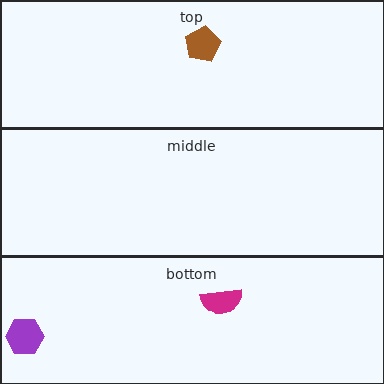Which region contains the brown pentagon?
The top region.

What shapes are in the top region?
The brown pentagon.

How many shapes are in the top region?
1.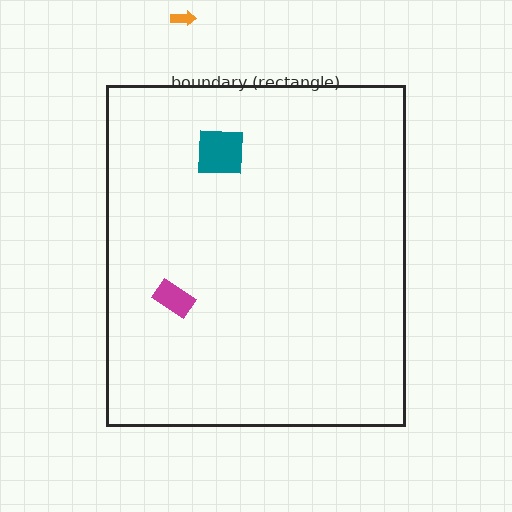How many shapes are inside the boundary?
2 inside, 1 outside.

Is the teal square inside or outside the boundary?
Inside.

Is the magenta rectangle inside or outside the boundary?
Inside.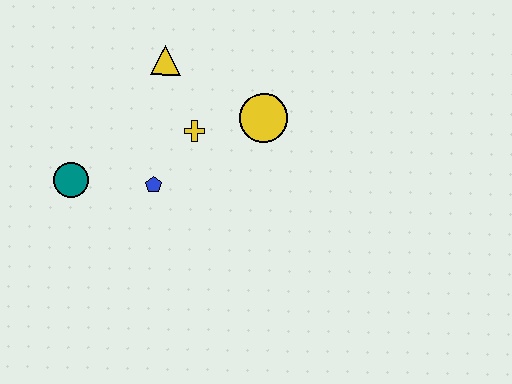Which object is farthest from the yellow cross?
The teal circle is farthest from the yellow cross.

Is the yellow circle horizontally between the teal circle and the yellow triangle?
No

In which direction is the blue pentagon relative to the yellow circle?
The blue pentagon is to the left of the yellow circle.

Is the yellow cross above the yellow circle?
No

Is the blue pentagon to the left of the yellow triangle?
Yes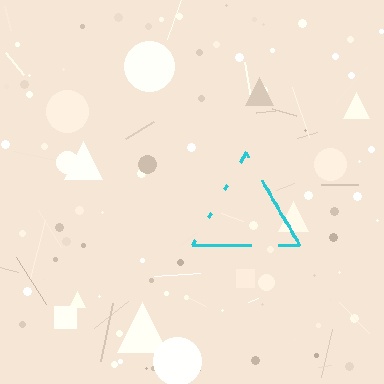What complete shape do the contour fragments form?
The contour fragments form a triangle.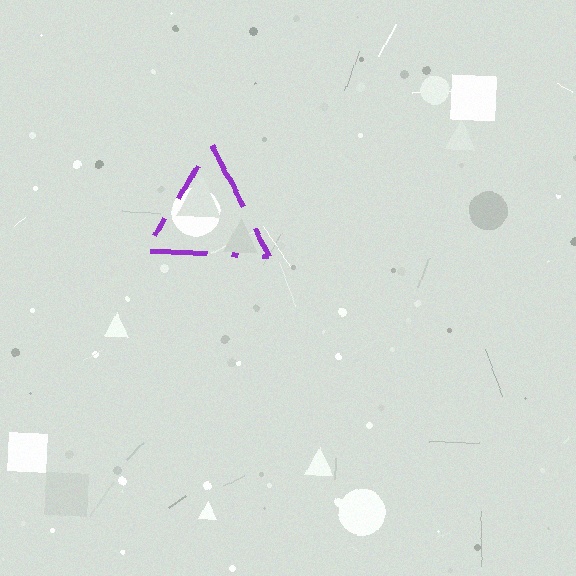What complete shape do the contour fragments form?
The contour fragments form a triangle.